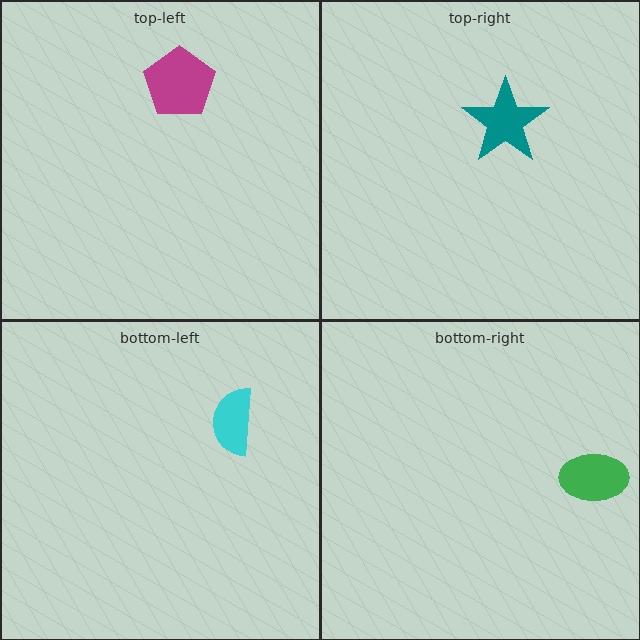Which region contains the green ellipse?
The bottom-right region.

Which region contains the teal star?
The top-right region.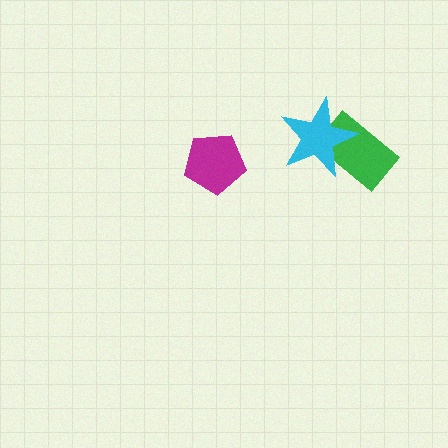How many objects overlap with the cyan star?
1 object overlaps with the cyan star.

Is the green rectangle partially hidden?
Yes, it is partially covered by another shape.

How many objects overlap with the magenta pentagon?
0 objects overlap with the magenta pentagon.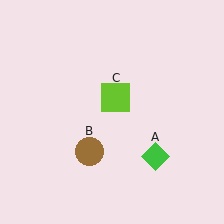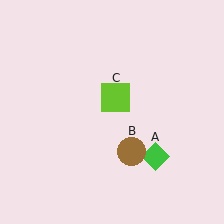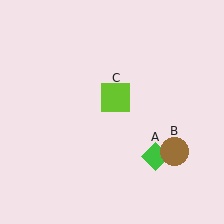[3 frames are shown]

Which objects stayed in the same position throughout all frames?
Green diamond (object A) and lime square (object C) remained stationary.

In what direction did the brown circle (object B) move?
The brown circle (object B) moved right.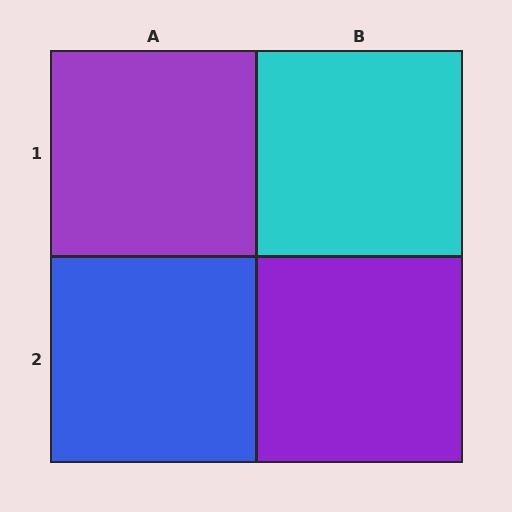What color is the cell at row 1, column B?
Cyan.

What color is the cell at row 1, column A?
Purple.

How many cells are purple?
2 cells are purple.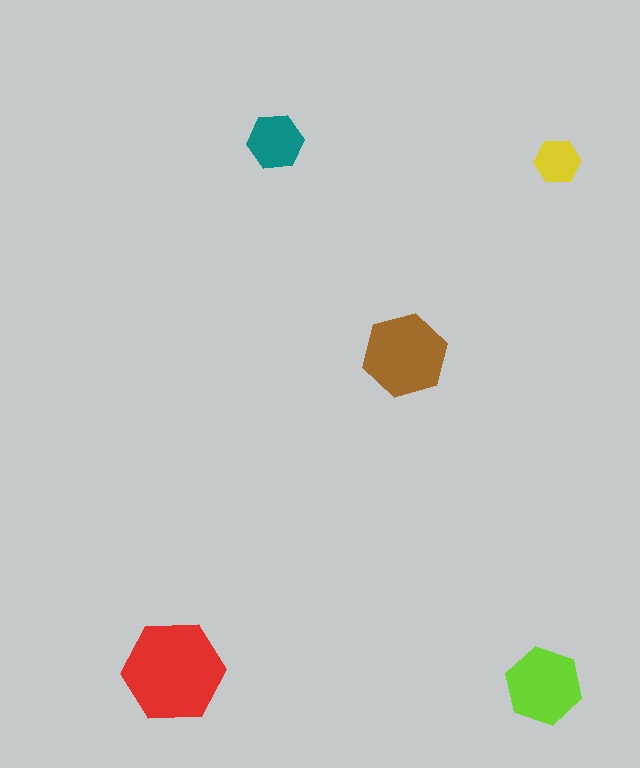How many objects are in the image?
There are 5 objects in the image.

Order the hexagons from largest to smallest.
the red one, the brown one, the lime one, the teal one, the yellow one.